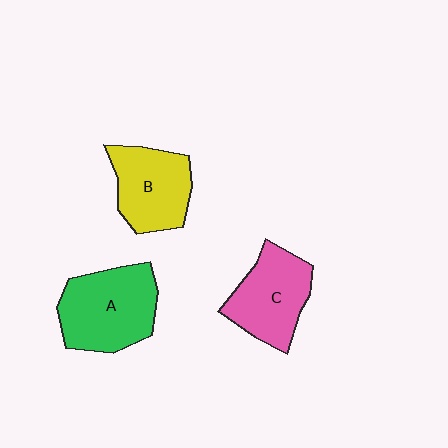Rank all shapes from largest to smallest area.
From largest to smallest: A (green), C (pink), B (yellow).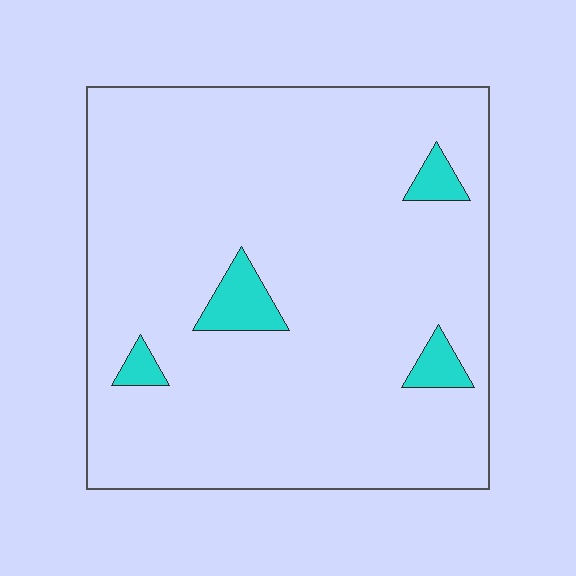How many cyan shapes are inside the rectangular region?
4.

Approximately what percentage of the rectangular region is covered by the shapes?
Approximately 5%.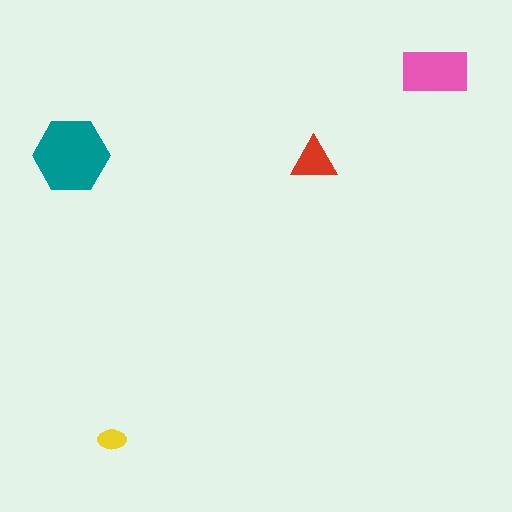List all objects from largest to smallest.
The teal hexagon, the pink rectangle, the red triangle, the yellow ellipse.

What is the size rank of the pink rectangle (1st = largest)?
2nd.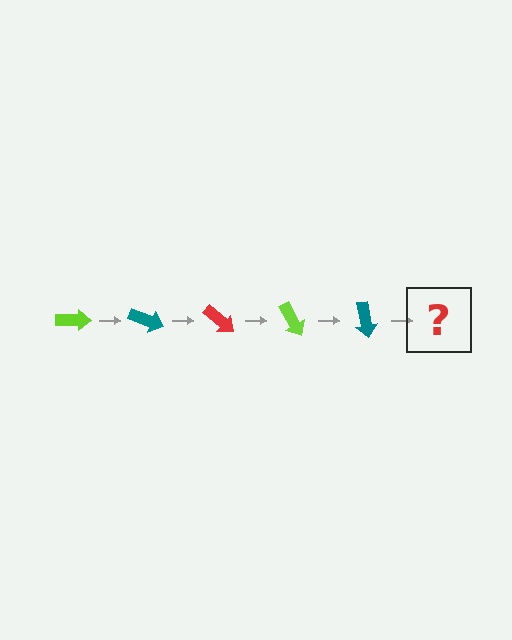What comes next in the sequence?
The next element should be a red arrow, rotated 100 degrees from the start.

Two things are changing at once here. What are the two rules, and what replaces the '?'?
The two rules are that it rotates 20 degrees each step and the color cycles through lime, teal, and red. The '?' should be a red arrow, rotated 100 degrees from the start.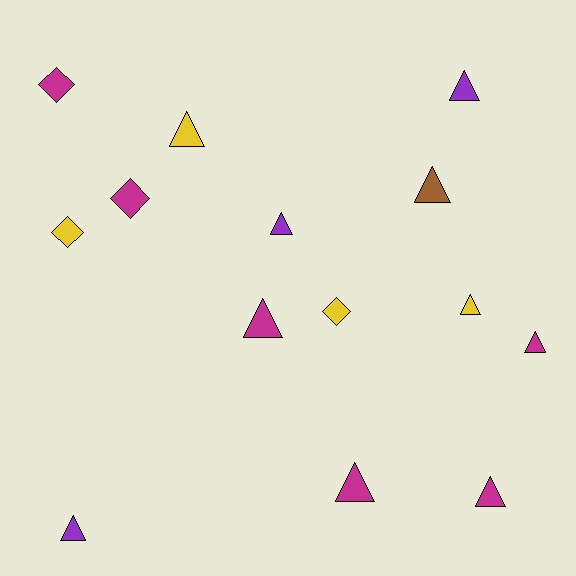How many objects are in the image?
There are 14 objects.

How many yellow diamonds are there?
There are 2 yellow diamonds.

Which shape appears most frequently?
Triangle, with 10 objects.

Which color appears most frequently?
Magenta, with 6 objects.